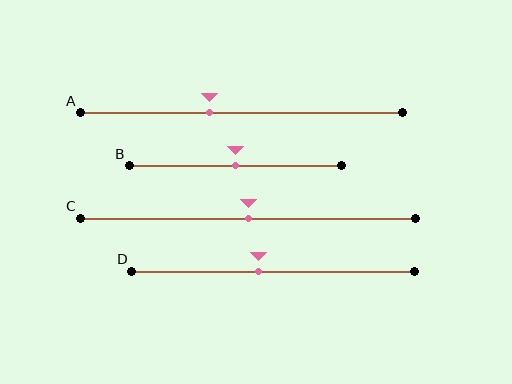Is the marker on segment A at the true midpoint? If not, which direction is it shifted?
No, the marker on segment A is shifted to the left by about 10% of the segment length.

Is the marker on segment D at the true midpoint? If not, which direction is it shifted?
No, the marker on segment D is shifted to the left by about 5% of the segment length.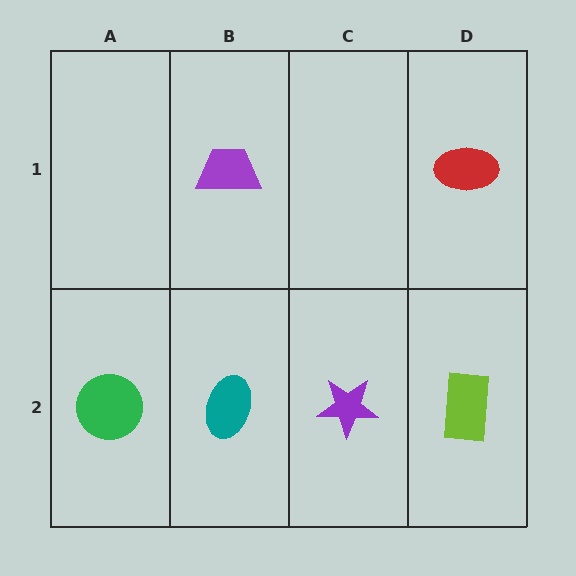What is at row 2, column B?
A teal ellipse.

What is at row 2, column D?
A lime rectangle.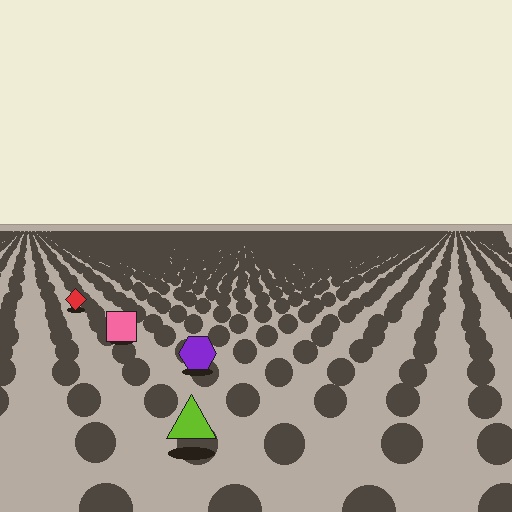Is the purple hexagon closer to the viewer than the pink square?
Yes. The purple hexagon is closer — you can tell from the texture gradient: the ground texture is coarser near it.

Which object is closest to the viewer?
The lime triangle is closest. The texture marks near it are larger and more spread out.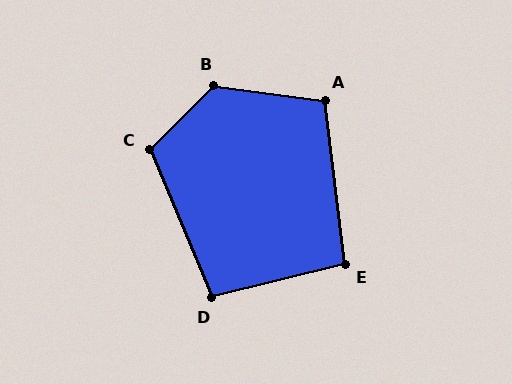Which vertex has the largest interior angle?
B, at approximately 127 degrees.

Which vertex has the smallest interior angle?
E, at approximately 97 degrees.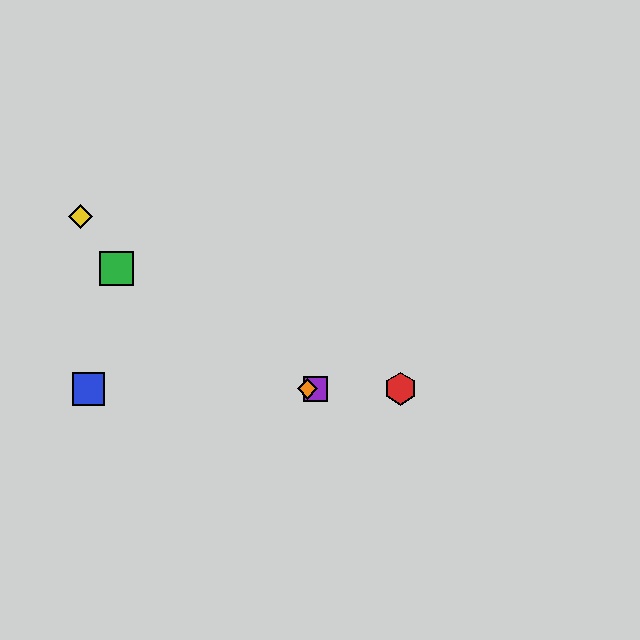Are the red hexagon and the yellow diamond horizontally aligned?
No, the red hexagon is at y≈389 and the yellow diamond is at y≈216.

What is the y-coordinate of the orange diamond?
The orange diamond is at y≈389.